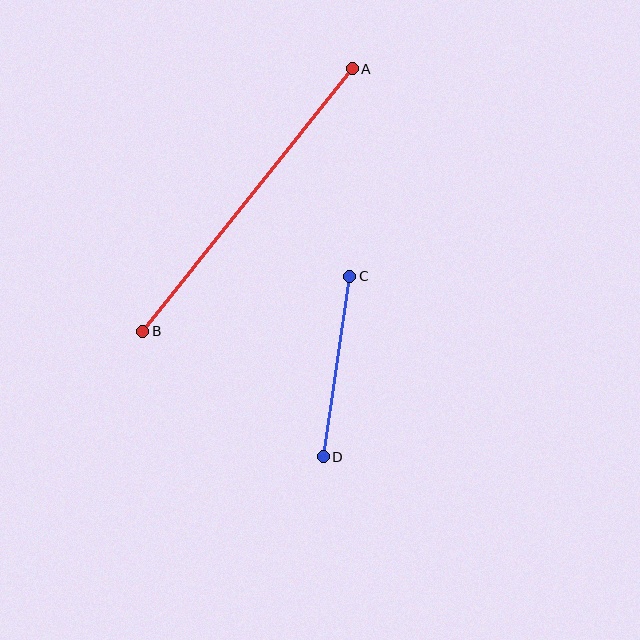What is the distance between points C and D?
The distance is approximately 182 pixels.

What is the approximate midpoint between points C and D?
The midpoint is at approximately (337, 366) pixels.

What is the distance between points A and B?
The distance is approximately 336 pixels.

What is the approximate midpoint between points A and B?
The midpoint is at approximately (247, 200) pixels.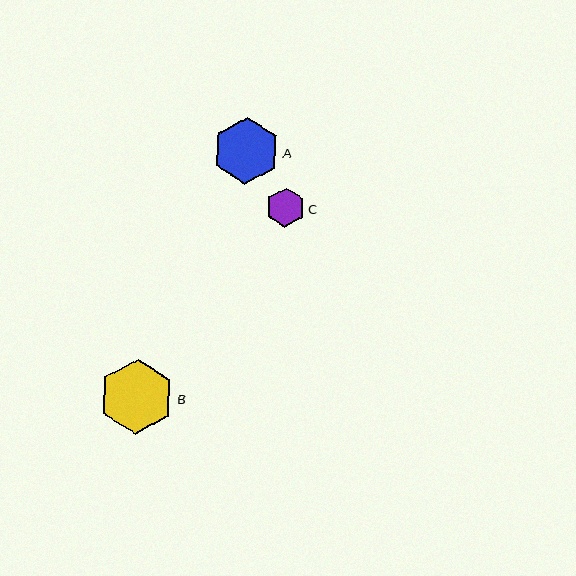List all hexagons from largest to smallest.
From largest to smallest: B, A, C.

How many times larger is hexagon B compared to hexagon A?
Hexagon B is approximately 1.1 times the size of hexagon A.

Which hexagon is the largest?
Hexagon B is the largest with a size of approximately 75 pixels.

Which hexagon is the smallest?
Hexagon C is the smallest with a size of approximately 39 pixels.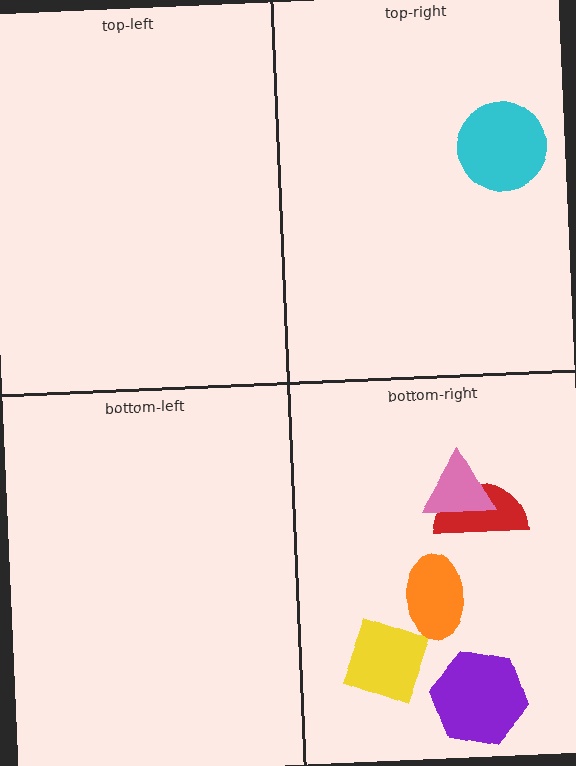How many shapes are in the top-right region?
1.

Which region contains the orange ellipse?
The bottom-right region.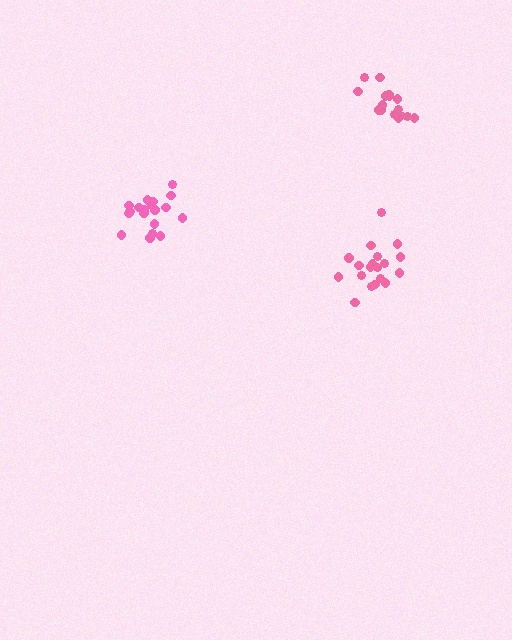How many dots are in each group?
Group 1: 19 dots, Group 2: 19 dots, Group 3: 16 dots (54 total).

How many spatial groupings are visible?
There are 3 spatial groupings.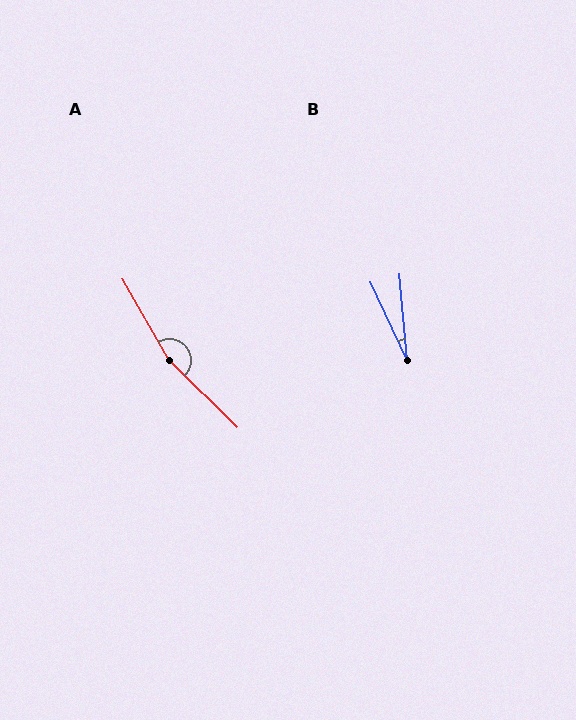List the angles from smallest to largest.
B (20°), A (164°).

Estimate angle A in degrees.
Approximately 164 degrees.